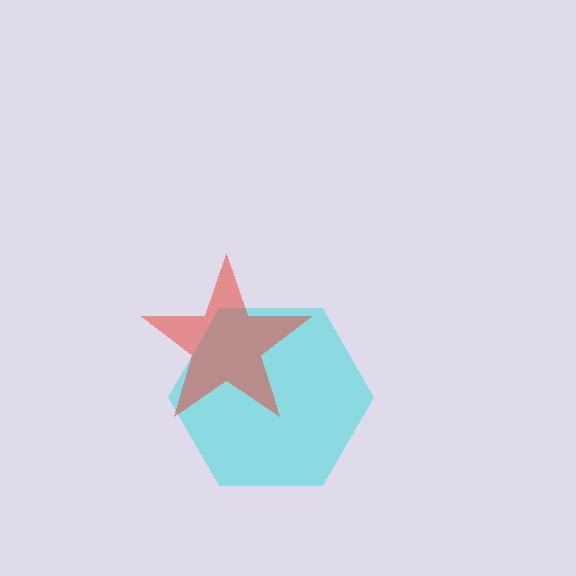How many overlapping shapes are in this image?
There are 2 overlapping shapes in the image.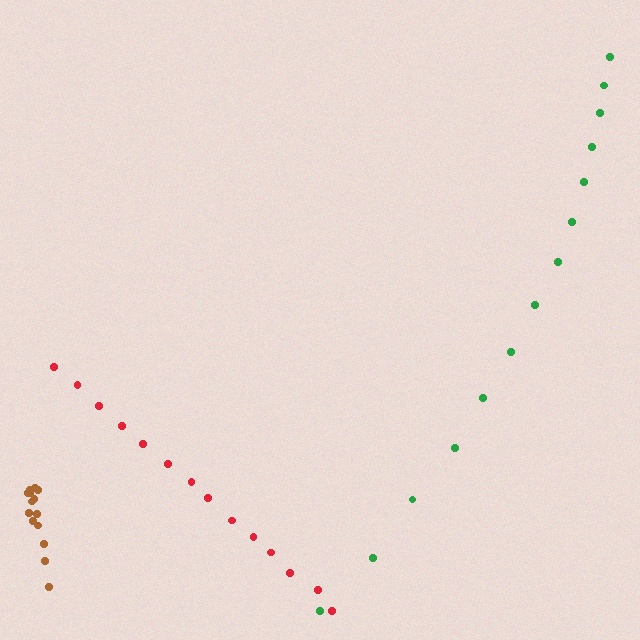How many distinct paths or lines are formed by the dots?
There are 3 distinct paths.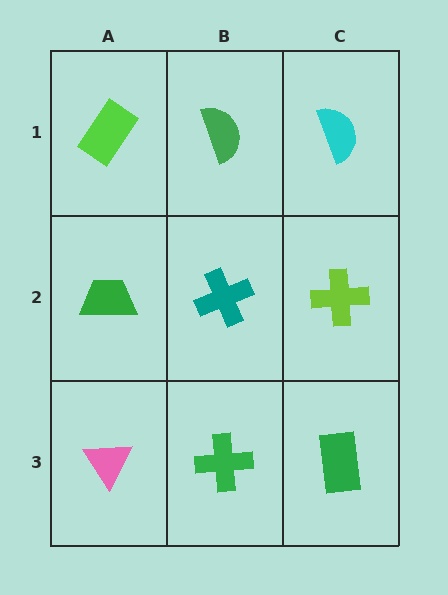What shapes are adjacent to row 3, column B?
A teal cross (row 2, column B), a pink triangle (row 3, column A), a green rectangle (row 3, column C).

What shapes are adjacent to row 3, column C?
A lime cross (row 2, column C), a green cross (row 3, column B).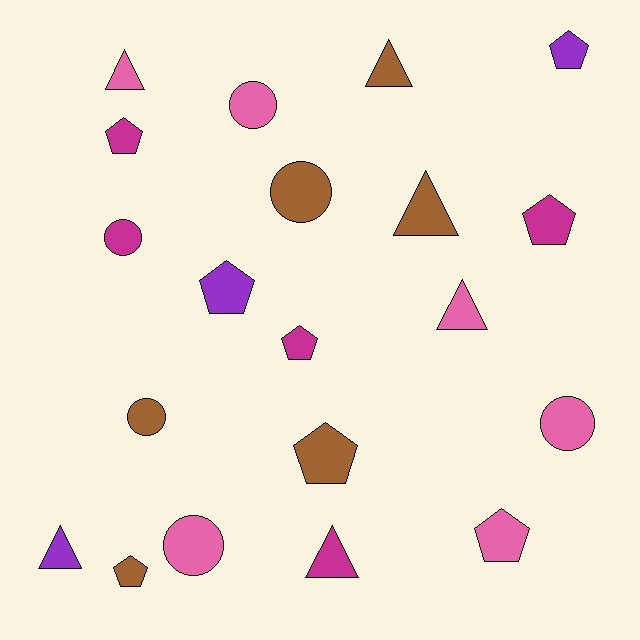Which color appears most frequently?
Pink, with 6 objects.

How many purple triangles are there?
There is 1 purple triangle.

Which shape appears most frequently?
Pentagon, with 8 objects.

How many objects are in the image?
There are 20 objects.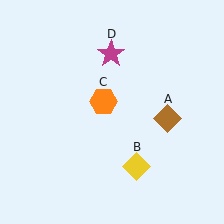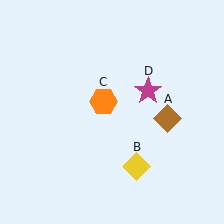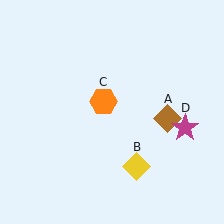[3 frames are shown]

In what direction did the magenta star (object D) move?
The magenta star (object D) moved down and to the right.